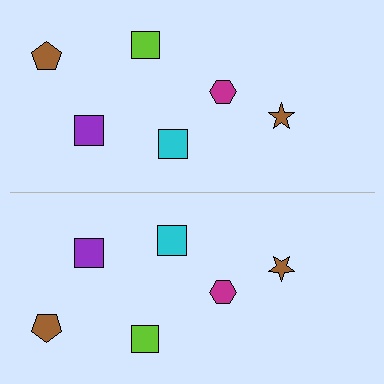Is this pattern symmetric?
Yes, this pattern has bilateral (reflection) symmetry.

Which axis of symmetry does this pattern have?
The pattern has a horizontal axis of symmetry running through the center of the image.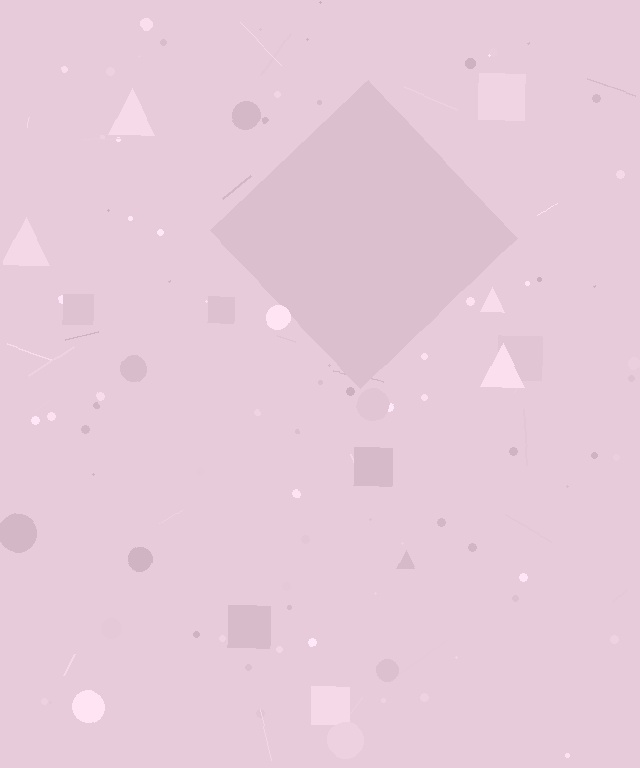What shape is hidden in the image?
A diamond is hidden in the image.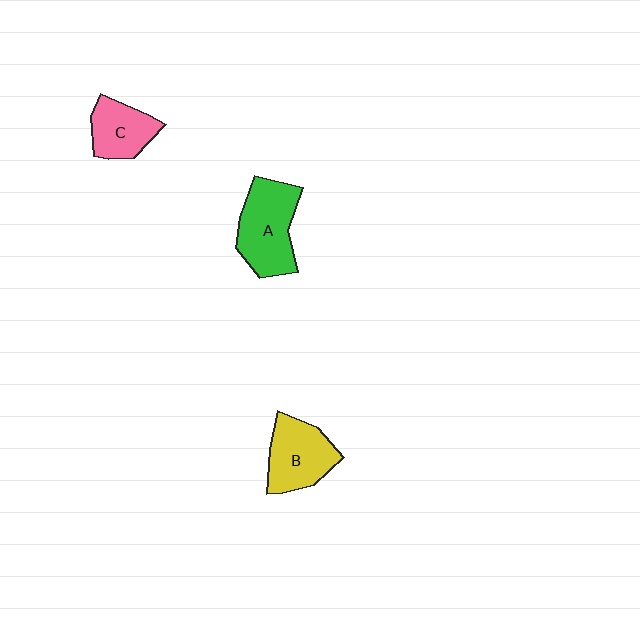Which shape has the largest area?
Shape A (green).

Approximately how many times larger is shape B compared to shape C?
Approximately 1.3 times.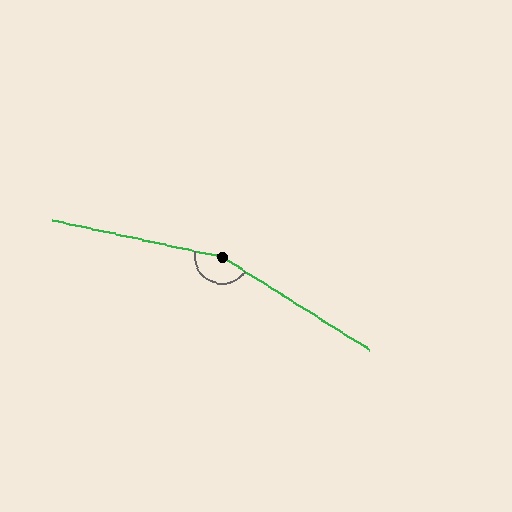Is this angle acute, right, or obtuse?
It is obtuse.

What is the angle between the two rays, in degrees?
Approximately 160 degrees.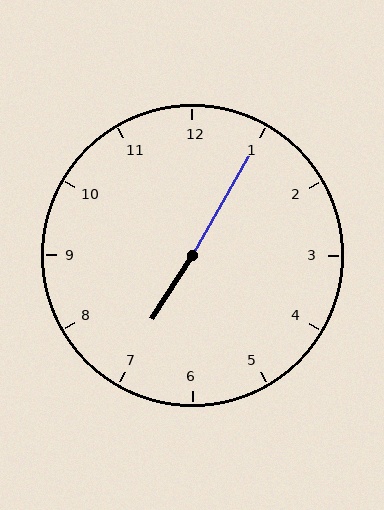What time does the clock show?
7:05.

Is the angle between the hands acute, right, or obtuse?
It is obtuse.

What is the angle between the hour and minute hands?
Approximately 178 degrees.